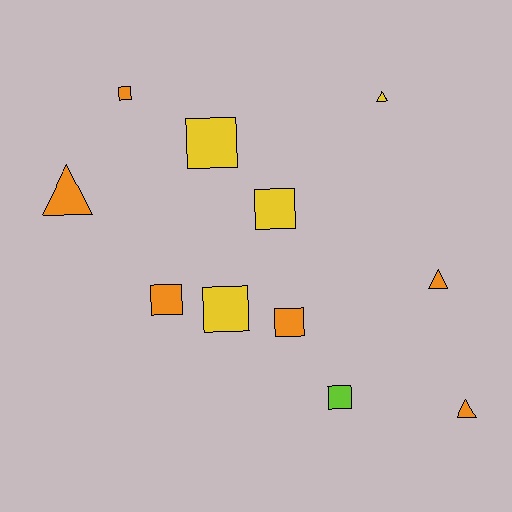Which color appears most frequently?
Orange, with 6 objects.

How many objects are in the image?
There are 11 objects.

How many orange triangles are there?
There are 3 orange triangles.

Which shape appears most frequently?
Square, with 7 objects.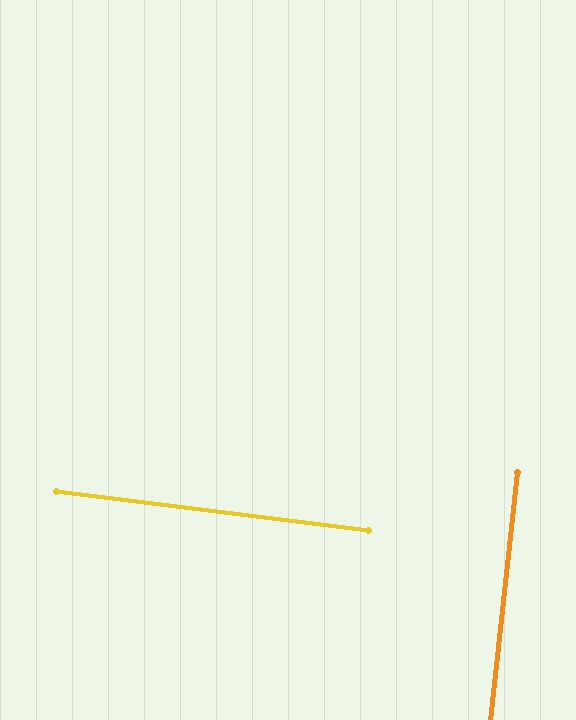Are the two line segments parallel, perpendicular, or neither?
Perpendicular — they meet at approximately 89°.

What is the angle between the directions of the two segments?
Approximately 89 degrees.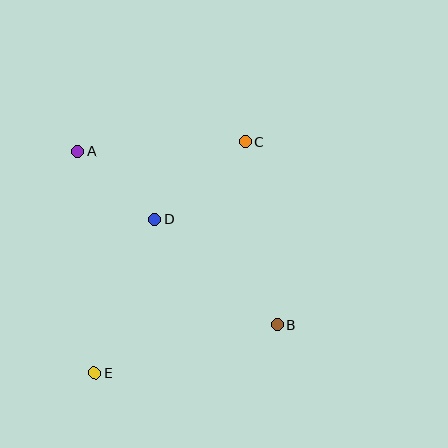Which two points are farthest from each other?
Points C and E are farthest from each other.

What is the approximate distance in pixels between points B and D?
The distance between B and D is approximately 161 pixels.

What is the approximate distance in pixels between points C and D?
The distance between C and D is approximately 119 pixels.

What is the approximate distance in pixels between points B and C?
The distance between B and C is approximately 185 pixels.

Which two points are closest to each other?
Points A and D are closest to each other.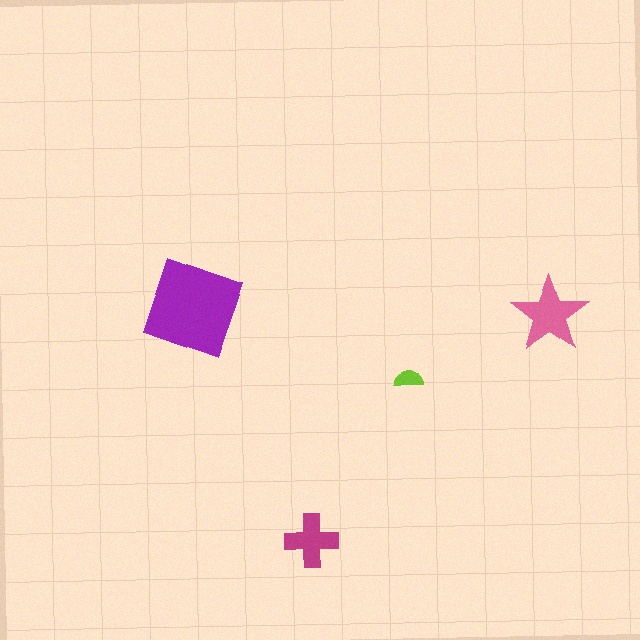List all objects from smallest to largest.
The lime semicircle, the magenta cross, the pink star, the purple square.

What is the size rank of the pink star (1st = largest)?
2nd.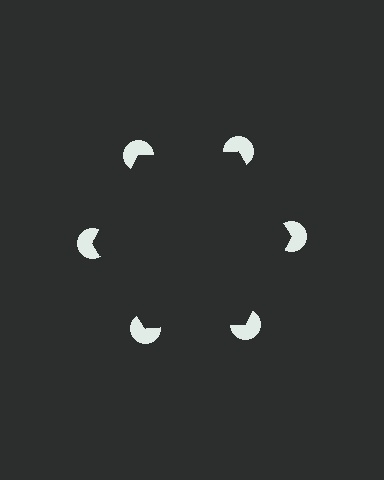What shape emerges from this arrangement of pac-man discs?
An illusory hexagon — its edges are inferred from the aligned wedge cuts in the pac-man discs, not physically drawn.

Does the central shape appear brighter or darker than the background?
It typically appears slightly darker than the background, even though no actual brightness change is drawn.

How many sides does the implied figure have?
6 sides.